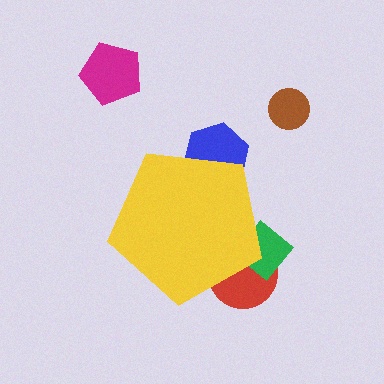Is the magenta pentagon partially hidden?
No, the magenta pentagon is fully visible.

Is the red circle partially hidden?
Yes, the red circle is partially hidden behind the yellow pentagon.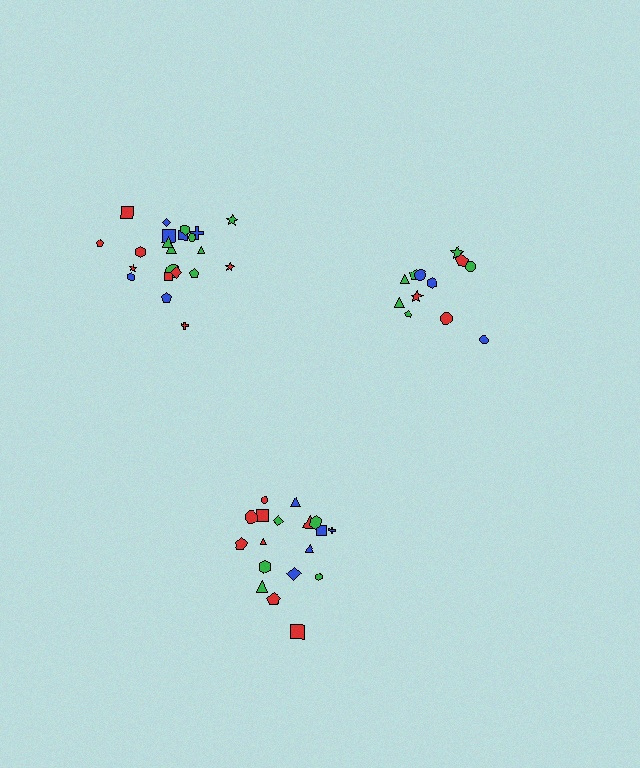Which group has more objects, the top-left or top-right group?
The top-left group.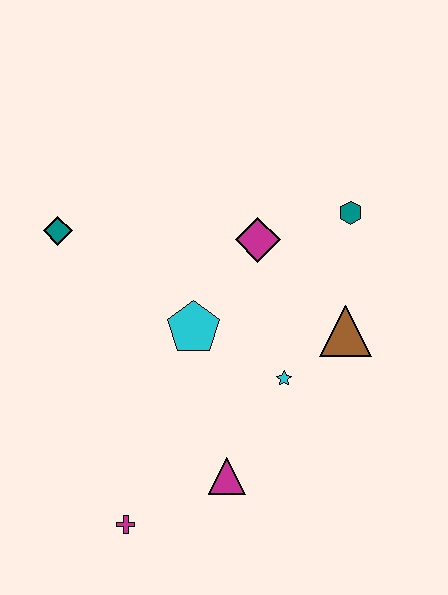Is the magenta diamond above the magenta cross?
Yes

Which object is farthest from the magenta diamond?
The magenta cross is farthest from the magenta diamond.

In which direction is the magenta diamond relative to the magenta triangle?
The magenta diamond is above the magenta triangle.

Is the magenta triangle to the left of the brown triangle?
Yes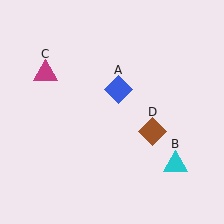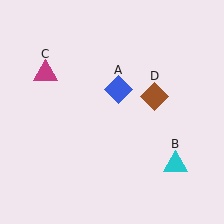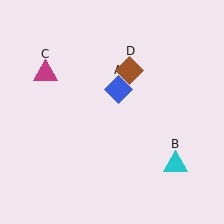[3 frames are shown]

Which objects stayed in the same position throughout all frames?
Blue diamond (object A) and cyan triangle (object B) and magenta triangle (object C) remained stationary.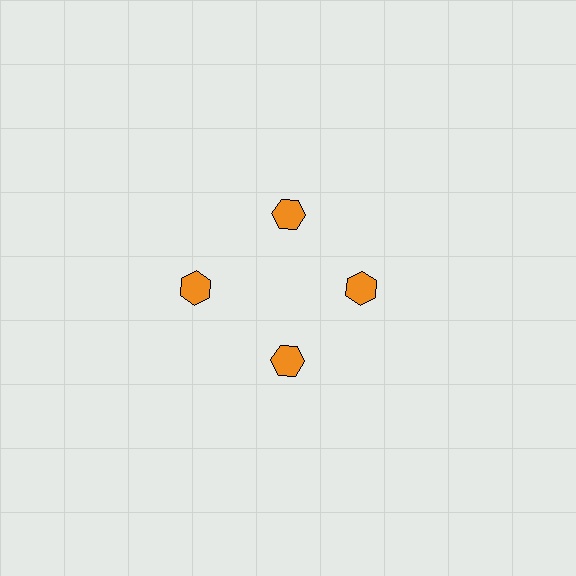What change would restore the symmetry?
The symmetry would be restored by moving it inward, back onto the ring so that all 4 hexagons sit at equal angles and equal distance from the center.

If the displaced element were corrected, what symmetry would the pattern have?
It would have 4-fold rotational symmetry — the pattern would map onto itself every 90 degrees.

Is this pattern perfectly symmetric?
No. The 4 orange hexagons are arranged in a ring, but one element near the 9 o'clock position is pushed outward from the center, breaking the 4-fold rotational symmetry.